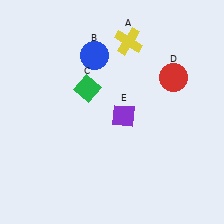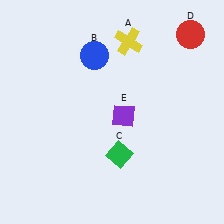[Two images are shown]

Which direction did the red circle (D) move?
The red circle (D) moved up.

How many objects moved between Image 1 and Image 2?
2 objects moved between the two images.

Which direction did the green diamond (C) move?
The green diamond (C) moved down.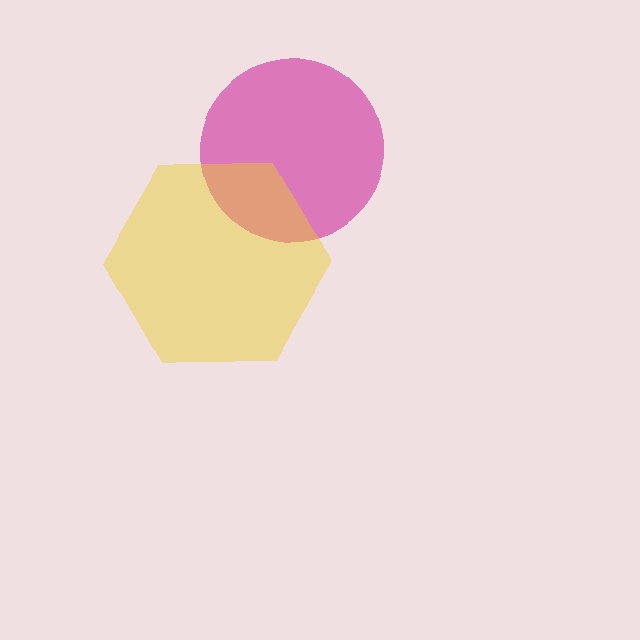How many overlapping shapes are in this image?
There are 2 overlapping shapes in the image.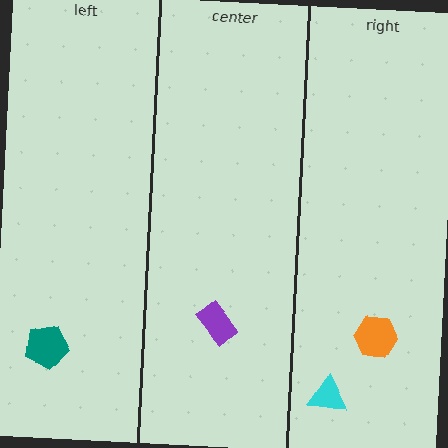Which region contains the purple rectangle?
The center region.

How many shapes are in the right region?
2.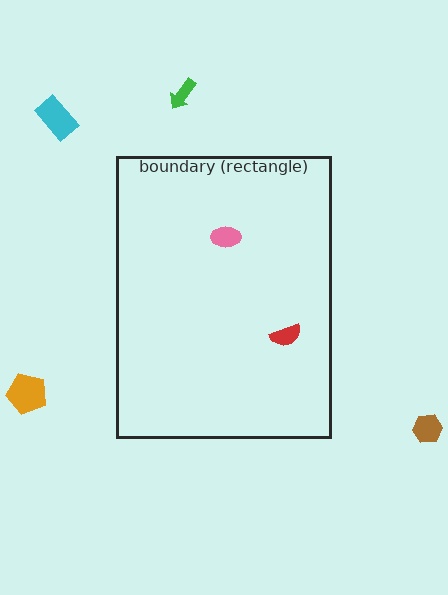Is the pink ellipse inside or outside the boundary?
Inside.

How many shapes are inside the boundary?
2 inside, 4 outside.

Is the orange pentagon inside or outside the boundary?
Outside.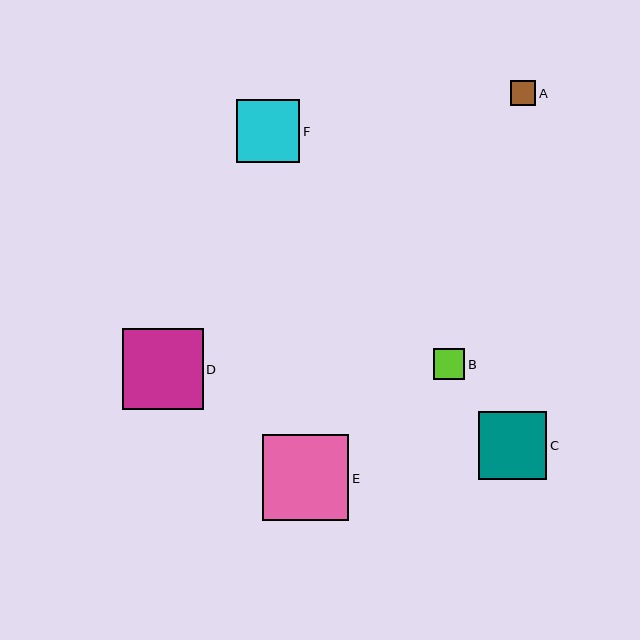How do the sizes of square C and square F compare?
Square C and square F are approximately the same size.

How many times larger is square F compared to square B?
Square F is approximately 2.0 times the size of square B.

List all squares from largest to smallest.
From largest to smallest: E, D, C, F, B, A.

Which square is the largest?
Square E is the largest with a size of approximately 86 pixels.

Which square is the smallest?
Square A is the smallest with a size of approximately 25 pixels.